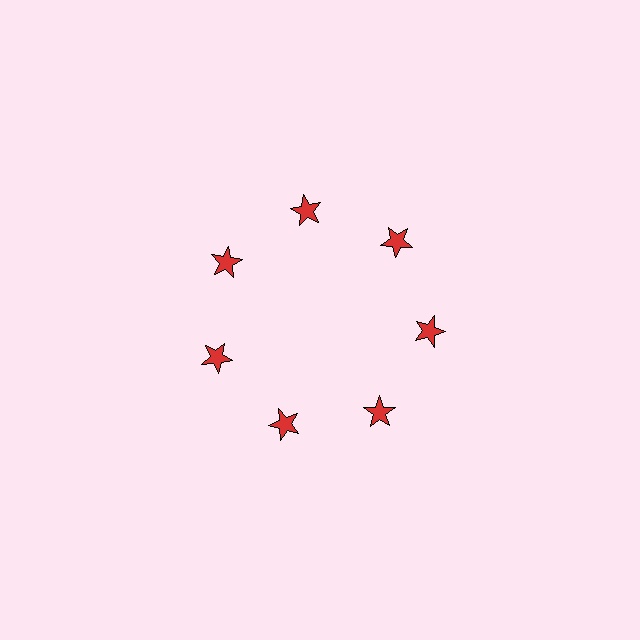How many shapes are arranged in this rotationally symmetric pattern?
There are 7 shapes, arranged in 7 groups of 1.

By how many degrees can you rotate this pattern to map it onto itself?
The pattern maps onto itself every 51 degrees of rotation.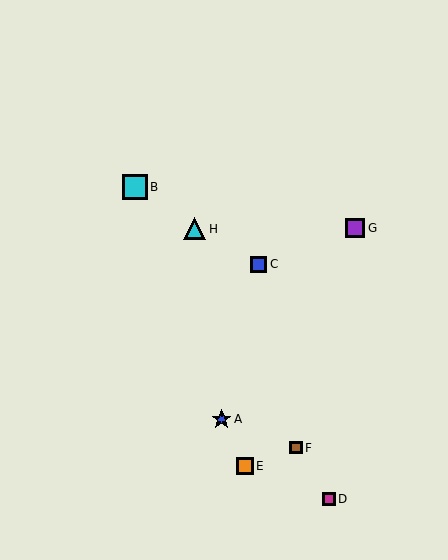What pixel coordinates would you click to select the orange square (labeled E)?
Click at (245, 466) to select the orange square E.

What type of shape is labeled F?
Shape F is a brown square.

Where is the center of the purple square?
The center of the purple square is at (355, 228).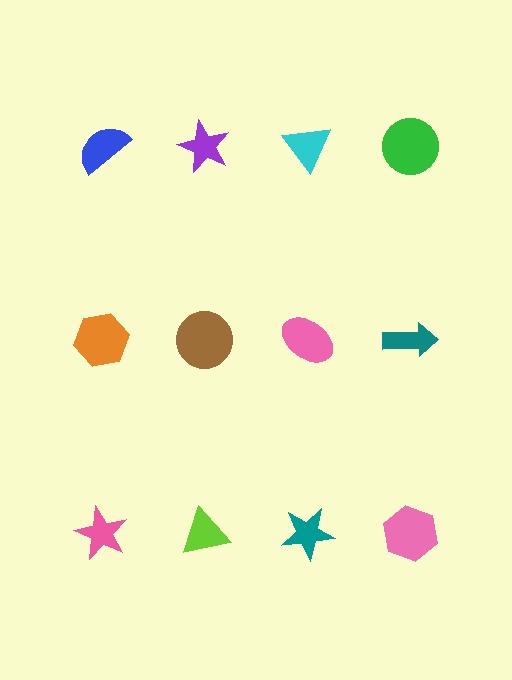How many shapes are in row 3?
4 shapes.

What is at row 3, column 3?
A teal star.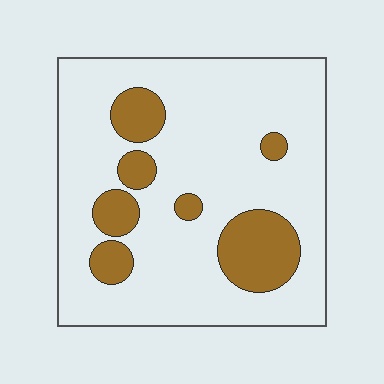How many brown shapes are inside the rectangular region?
7.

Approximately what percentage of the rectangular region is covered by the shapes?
Approximately 20%.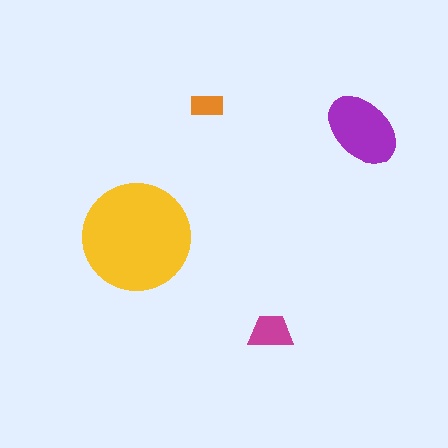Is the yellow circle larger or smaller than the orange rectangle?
Larger.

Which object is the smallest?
The orange rectangle.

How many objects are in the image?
There are 4 objects in the image.